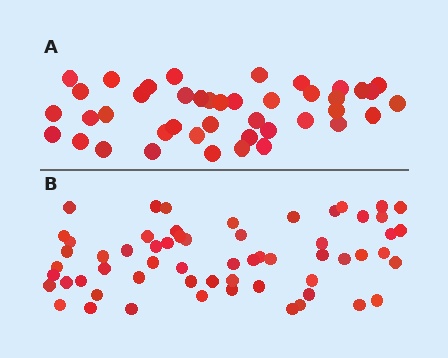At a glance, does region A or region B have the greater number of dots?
Region B (the bottom region) has more dots.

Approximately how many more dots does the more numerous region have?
Region B has approximately 20 more dots than region A.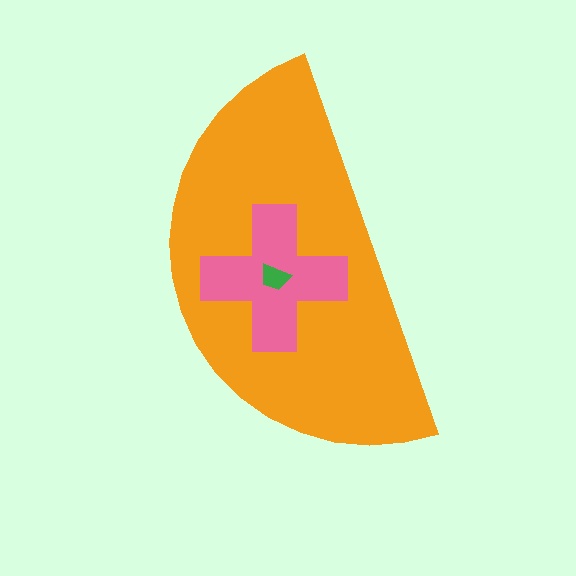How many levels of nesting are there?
3.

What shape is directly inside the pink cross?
The green trapezoid.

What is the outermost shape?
The orange semicircle.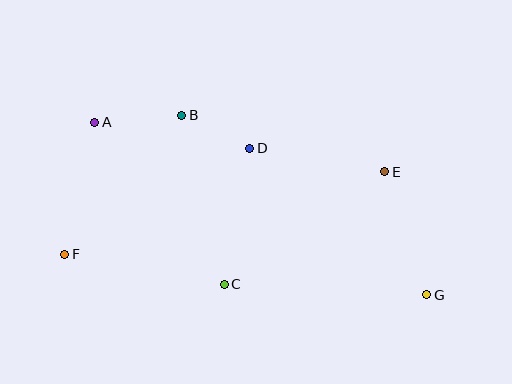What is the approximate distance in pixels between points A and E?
The distance between A and E is approximately 294 pixels.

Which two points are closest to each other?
Points B and D are closest to each other.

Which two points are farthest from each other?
Points A and G are farthest from each other.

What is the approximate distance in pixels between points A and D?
The distance between A and D is approximately 157 pixels.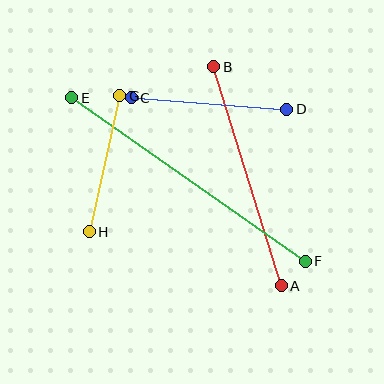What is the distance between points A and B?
The distance is approximately 229 pixels.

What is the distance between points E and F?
The distance is approximately 285 pixels.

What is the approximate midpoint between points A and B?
The midpoint is at approximately (247, 176) pixels.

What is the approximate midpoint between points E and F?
The midpoint is at approximately (188, 180) pixels.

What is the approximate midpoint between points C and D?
The midpoint is at approximately (209, 104) pixels.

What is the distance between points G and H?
The distance is approximately 139 pixels.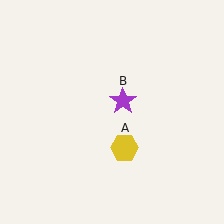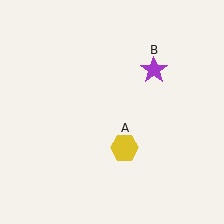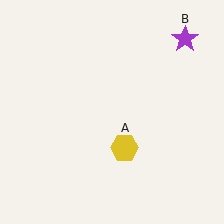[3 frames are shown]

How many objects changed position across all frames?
1 object changed position: purple star (object B).